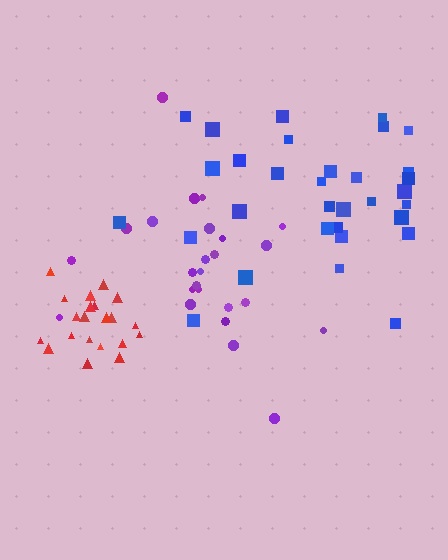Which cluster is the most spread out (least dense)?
Purple.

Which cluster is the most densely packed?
Red.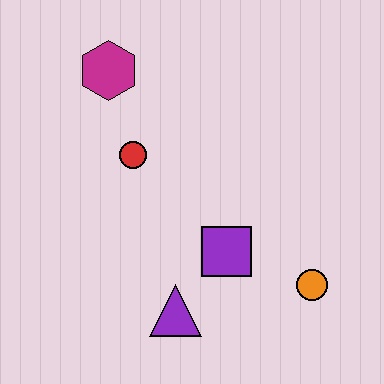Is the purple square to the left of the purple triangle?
No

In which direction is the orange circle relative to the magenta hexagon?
The orange circle is below the magenta hexagon.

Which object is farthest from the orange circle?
The magenta hexagon is farthest from the orange circle.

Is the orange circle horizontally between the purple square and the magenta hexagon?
No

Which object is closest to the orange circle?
The purple square is closest to the orange circle.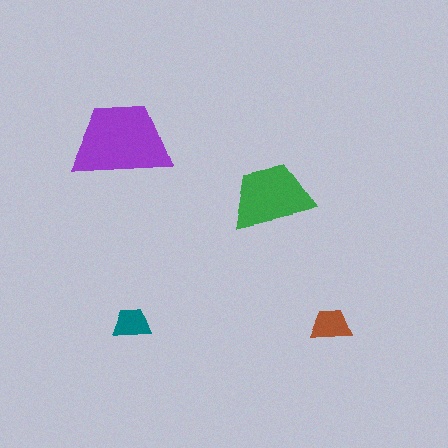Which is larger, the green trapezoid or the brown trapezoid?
The green one.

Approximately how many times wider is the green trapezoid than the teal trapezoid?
About 2 times wider.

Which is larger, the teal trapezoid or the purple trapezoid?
The purple one.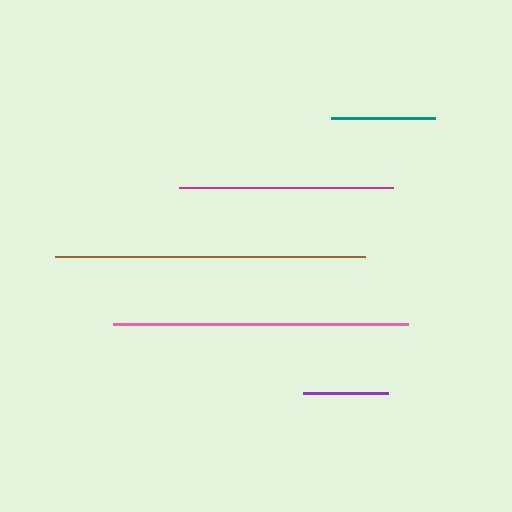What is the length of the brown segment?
The brown segment is approximately 310 pixels long.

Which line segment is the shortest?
The purple line is the shortest at approximately 85 pixels.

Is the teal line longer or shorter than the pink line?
The pink line is longer than the teal line.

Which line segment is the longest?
The brown line is the longest at approximately 310 pixels.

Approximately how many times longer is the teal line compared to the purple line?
The teal line is approximately 1.2 times the length of the purple line.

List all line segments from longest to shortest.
From longest to shortest: brown, pink, magenta, teal, purple.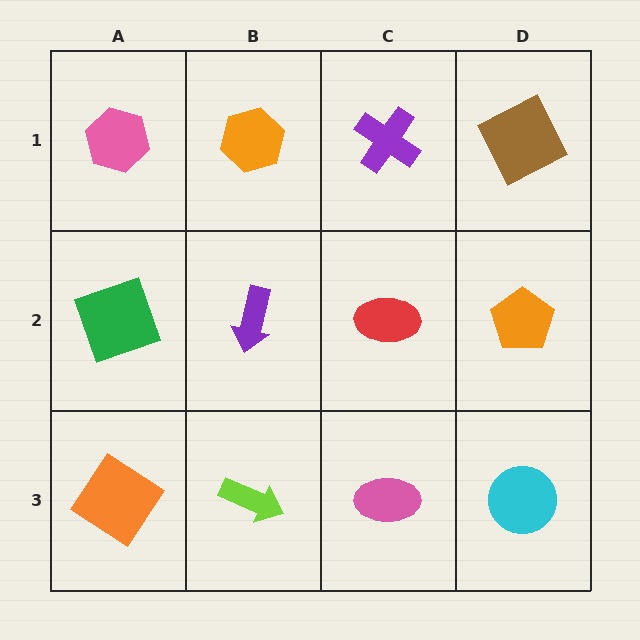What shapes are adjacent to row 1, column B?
A purple arrow (row 2, column B), a pink hexagon (row 1, column A), a purple cross (row 1, column C).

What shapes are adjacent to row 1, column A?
A green square (row 2, column A), an orange hexagon (row 1, column B).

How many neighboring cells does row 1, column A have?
2.